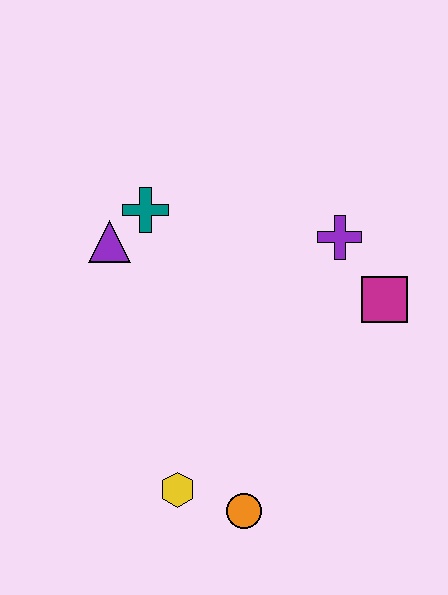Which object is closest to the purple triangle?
The teal cross is closest to the purple triangle.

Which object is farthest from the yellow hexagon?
The purple cross is farthest from the yellow hexagon.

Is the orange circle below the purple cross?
Yes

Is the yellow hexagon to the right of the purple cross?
No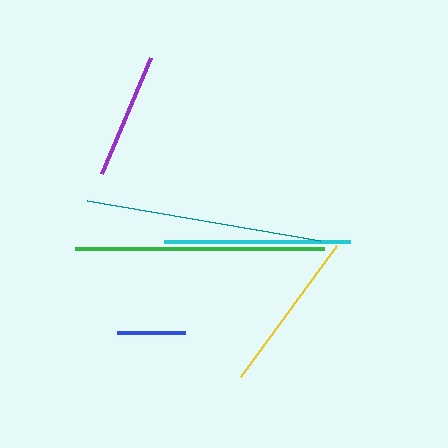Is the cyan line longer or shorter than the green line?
The green line is longer than the cyan line.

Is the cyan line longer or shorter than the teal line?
The teal line is longer than the cyan line.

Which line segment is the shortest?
The blue line is the shortest at approximately 68 pixels.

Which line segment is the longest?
The green line is the longest at approximately 249 pixels.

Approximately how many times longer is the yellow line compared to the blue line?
The yellow line is approximately 2.4 times the length of the blue line.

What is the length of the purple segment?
The purple segment is approximately 126 pixels long.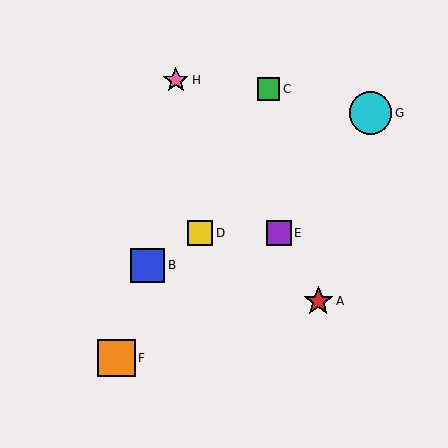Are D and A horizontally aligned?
No, D is at y≈233 and A is at y≈301.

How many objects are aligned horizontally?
2 objects (D, E) are aligned horizontally.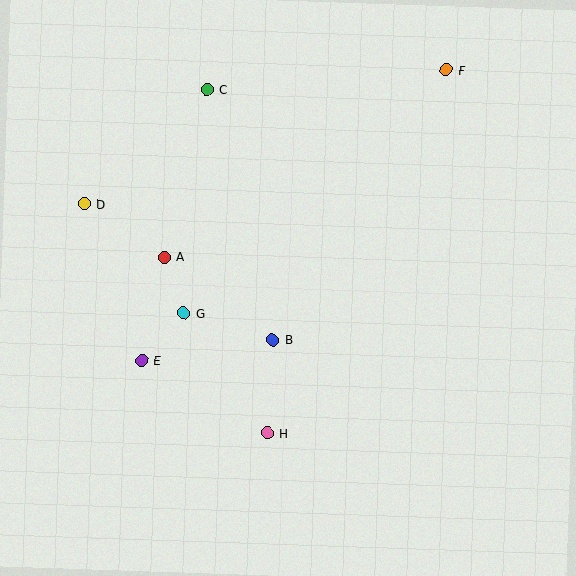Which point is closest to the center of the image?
Point B at (273, 340) is closest to the center.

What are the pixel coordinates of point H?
Point H is at (267, 433).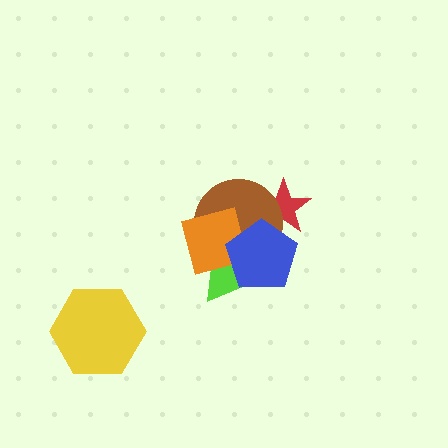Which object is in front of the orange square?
The blue pentagon is in front of the orange square.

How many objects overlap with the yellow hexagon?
0 objects overlap with the yellow hexagon.